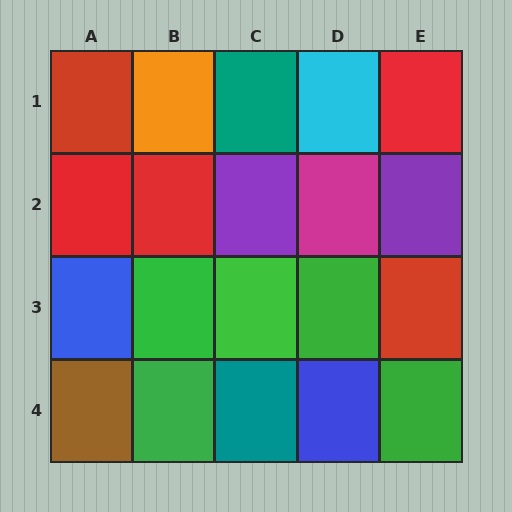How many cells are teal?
2 cells are teal.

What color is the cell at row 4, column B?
Green.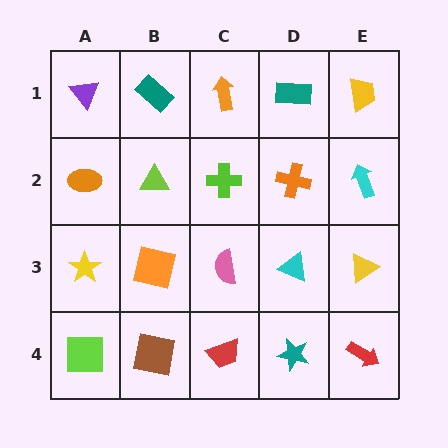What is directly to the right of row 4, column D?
A red arrow.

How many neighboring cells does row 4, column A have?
2.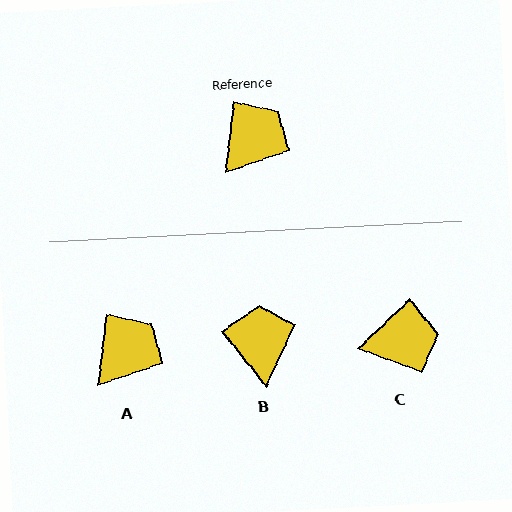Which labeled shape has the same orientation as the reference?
A.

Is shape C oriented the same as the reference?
No, it is off by about 40 degrees.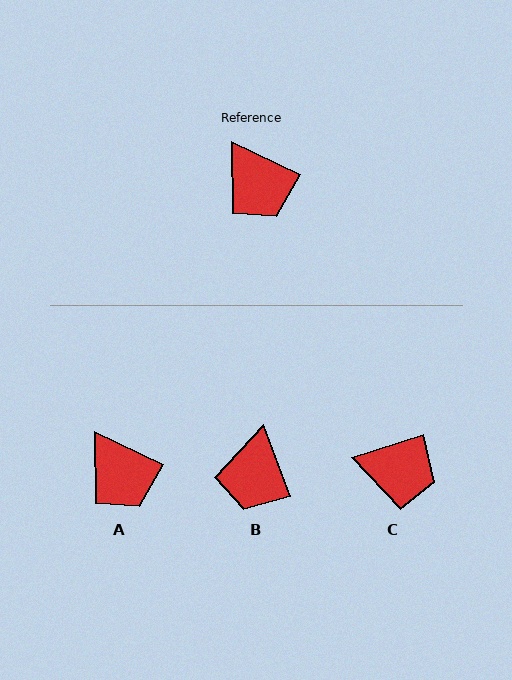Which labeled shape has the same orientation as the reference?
A.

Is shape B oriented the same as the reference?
No, it is off by about 44 degrees.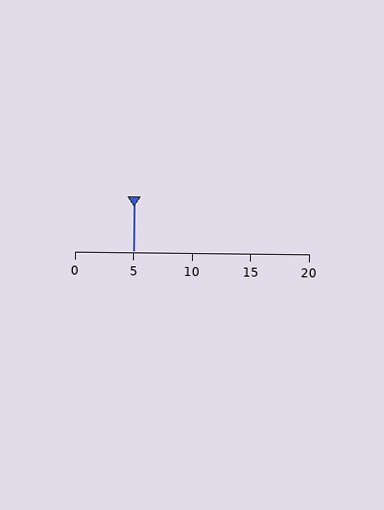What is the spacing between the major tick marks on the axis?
The major ticks are spaced 5 apart.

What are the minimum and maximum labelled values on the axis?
The axis runs from 0 to 20.